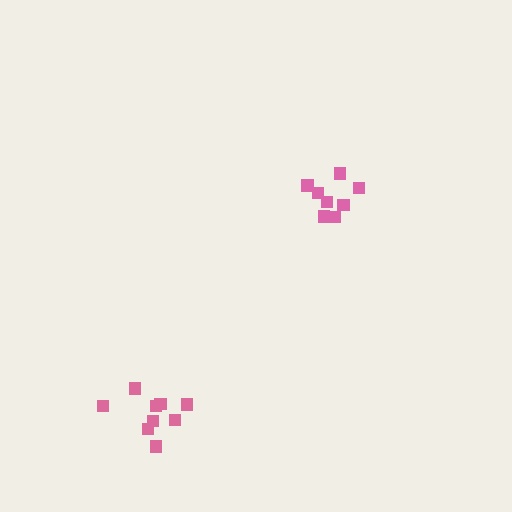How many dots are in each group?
Group 1: 9 dots, Group 2: 8 dots (17 total).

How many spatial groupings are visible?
There are 2 spatial groupings.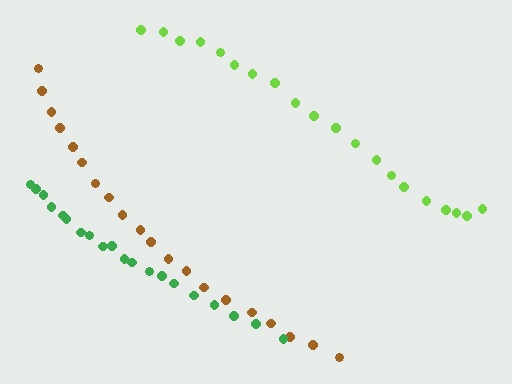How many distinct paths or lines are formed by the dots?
There are 3 distinct paths.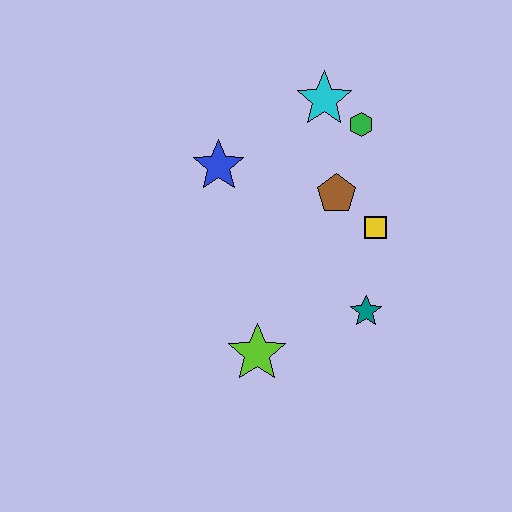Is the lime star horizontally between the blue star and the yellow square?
Yes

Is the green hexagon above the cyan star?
No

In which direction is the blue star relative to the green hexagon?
The blue star is to the left of the green hexagon.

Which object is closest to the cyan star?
The green hexagon is closest to the cyan star.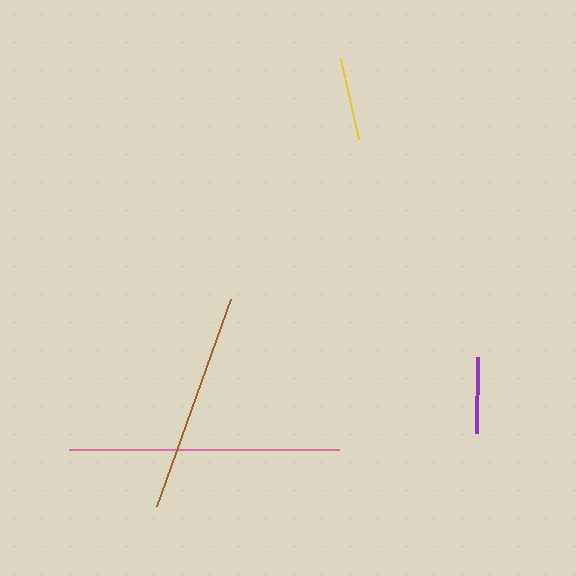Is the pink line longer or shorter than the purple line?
The pink line is longer than the purple line.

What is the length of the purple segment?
The purple segment is approximately 75 pixels long.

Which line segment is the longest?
The pink line is the longest at approximately 271 pixels.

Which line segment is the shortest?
The purple line is the shortest at approximately 75 pixels.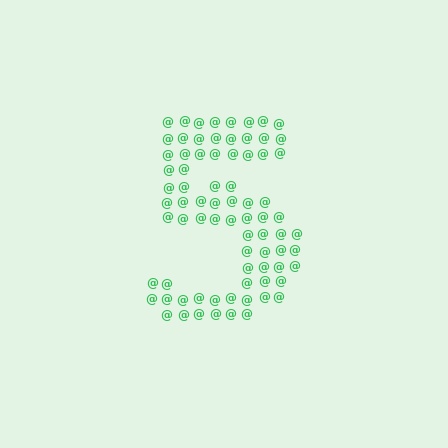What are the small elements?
The small elements are at signs.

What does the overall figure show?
The overall figure shows the digit 5.